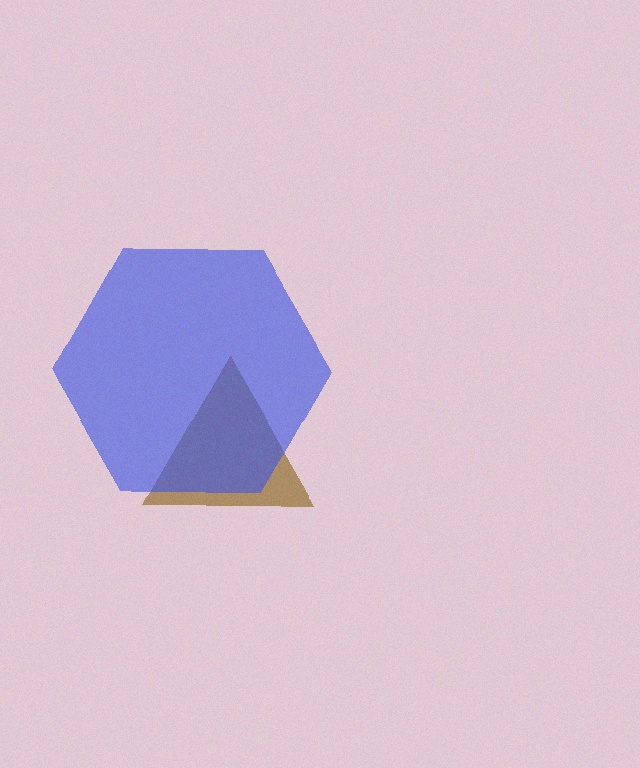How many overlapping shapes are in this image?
There are 2 overlapping shapes in the image.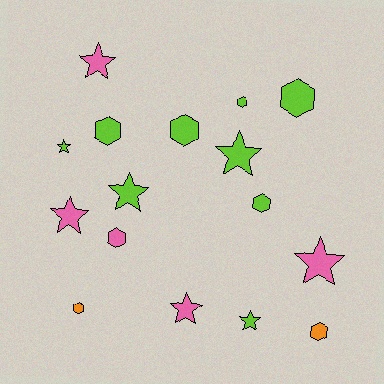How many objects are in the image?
There are 16 objects.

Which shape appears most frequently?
Star, with 8 objects.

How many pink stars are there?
There are 4 pink stars.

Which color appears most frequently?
Lime, with 9 objects.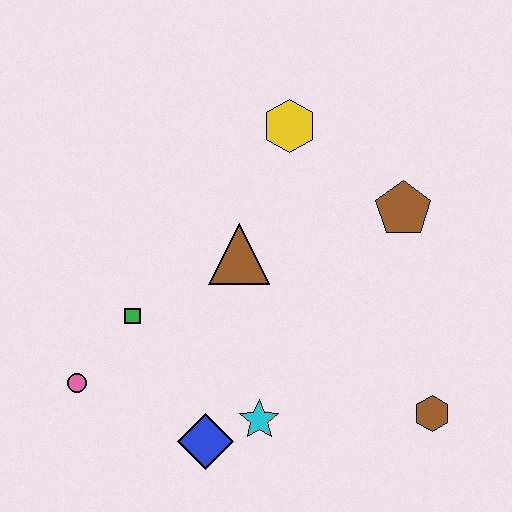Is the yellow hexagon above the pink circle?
Yes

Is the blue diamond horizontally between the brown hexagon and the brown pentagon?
No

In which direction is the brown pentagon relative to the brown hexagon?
The brown pentagon is above the brown hexagon.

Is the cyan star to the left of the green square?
No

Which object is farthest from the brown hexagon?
The pink circle is farthest from the brown hexagon.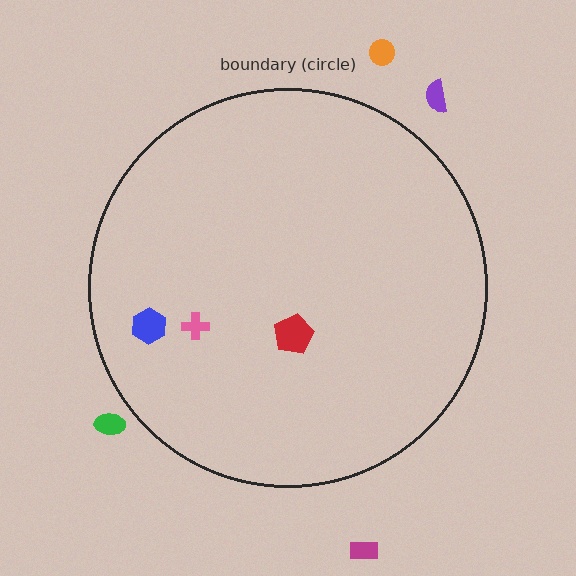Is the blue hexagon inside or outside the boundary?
Inside.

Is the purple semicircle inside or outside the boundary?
Outside.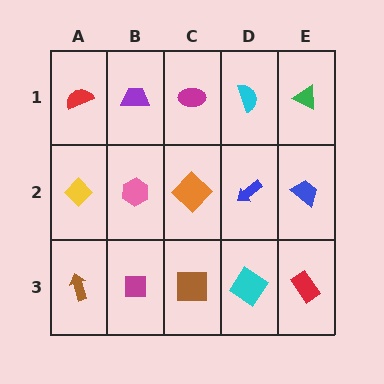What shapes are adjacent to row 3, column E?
A blue trapezoid (row 2, column E), a cyan diamond (row 3, column D).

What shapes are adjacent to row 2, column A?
A red semicircle (row 1, column A), a brown arrow (row 3, column A), a pink hexagon (row 2, column B).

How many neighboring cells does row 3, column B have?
3.